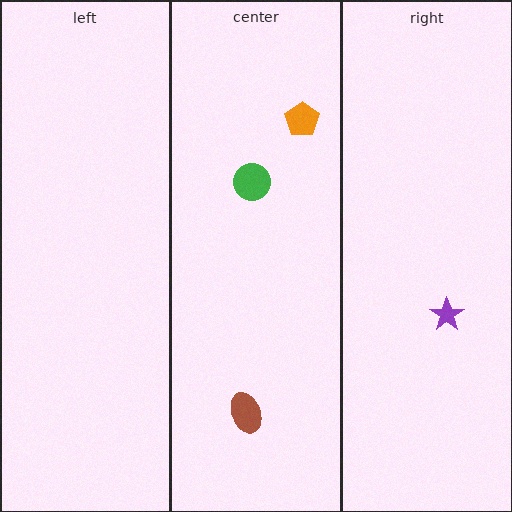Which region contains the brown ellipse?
The center region.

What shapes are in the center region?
The brown ellipse, the orange pentagon, the green circle.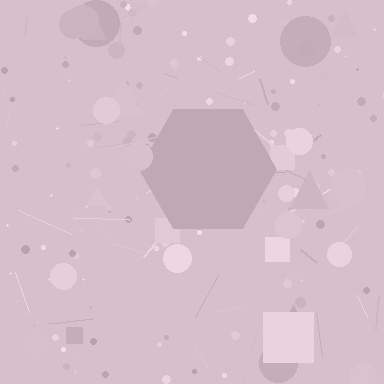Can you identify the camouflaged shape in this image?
The camouflaged shape is a hexagon.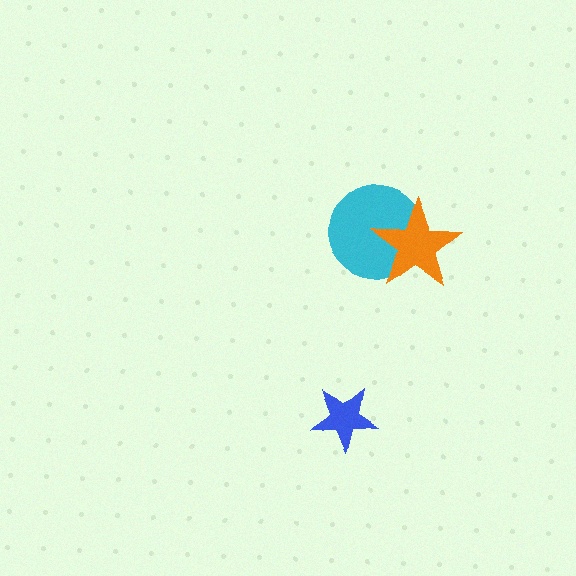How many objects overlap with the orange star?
1 object overlaps with the orange star.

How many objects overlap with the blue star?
0 objects overlap with the blue star.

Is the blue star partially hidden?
No, no other shape covers it.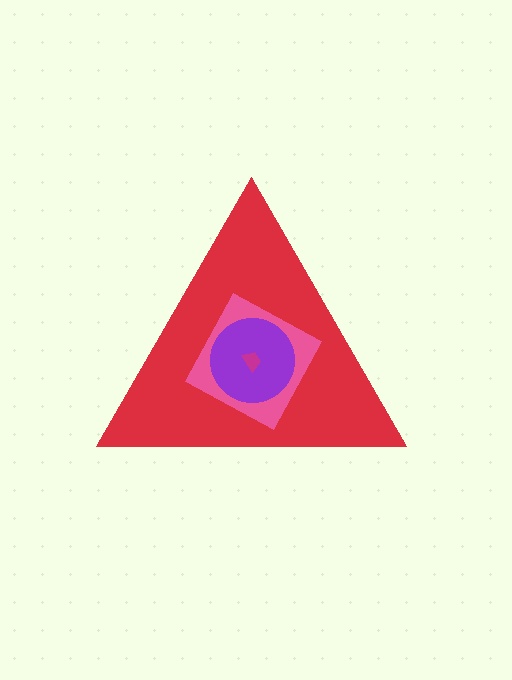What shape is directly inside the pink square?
The purple circle.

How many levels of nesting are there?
4.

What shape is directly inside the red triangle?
The pink square.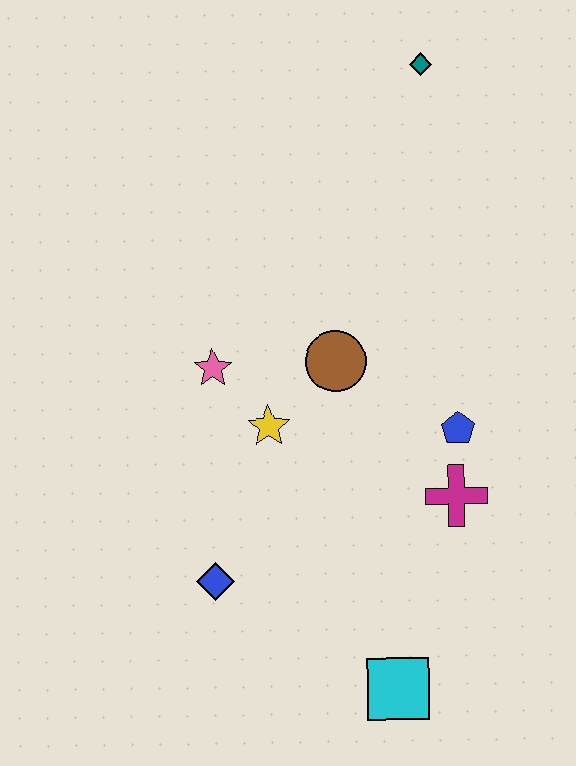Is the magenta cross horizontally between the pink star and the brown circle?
No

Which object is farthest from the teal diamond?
The cyan square is farthest from the teal diamond.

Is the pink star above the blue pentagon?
Yes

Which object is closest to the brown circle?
The yellow star is closest to the brown circle.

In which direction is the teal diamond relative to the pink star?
The teal diamond is above the pink star.